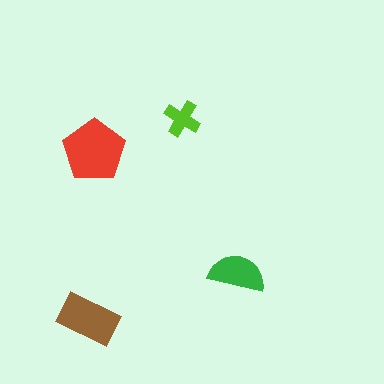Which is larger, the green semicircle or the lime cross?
The green semicircle.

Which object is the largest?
The red pentagon.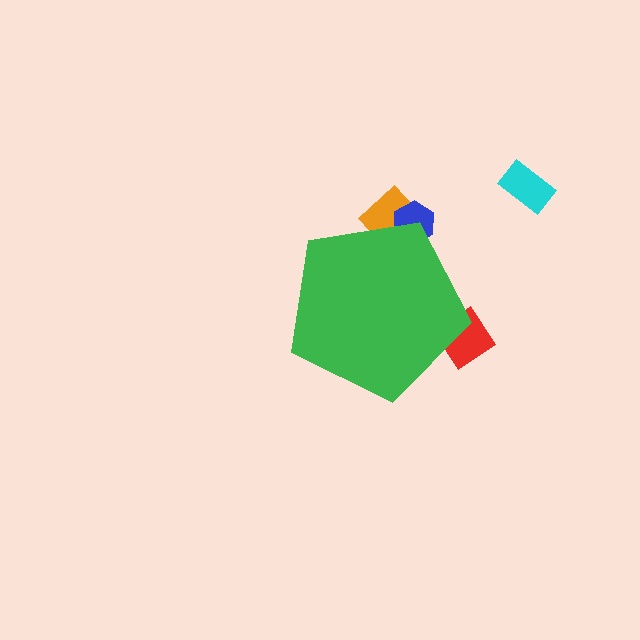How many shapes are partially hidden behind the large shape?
3 shapes are partially hidden.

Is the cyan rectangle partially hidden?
No, the cyan rectangle is fully visible.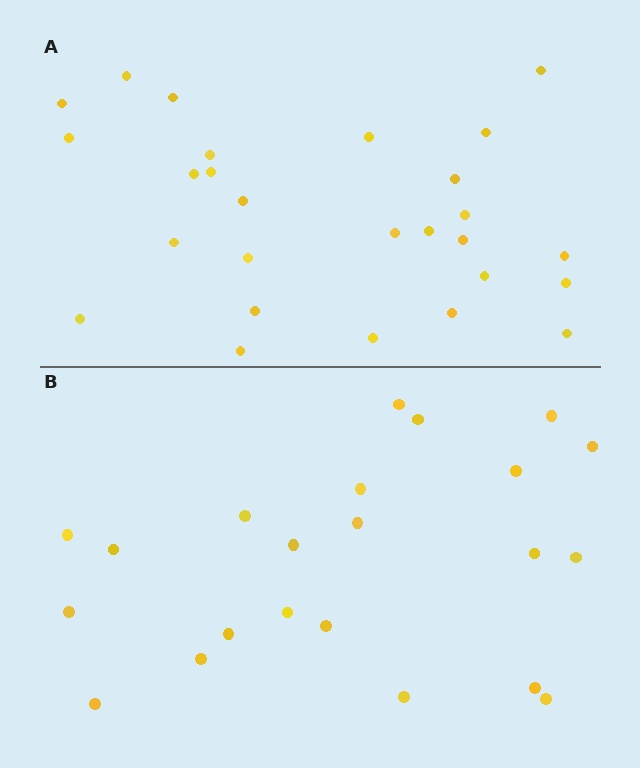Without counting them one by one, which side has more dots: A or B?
Region A (the top region) has more dots.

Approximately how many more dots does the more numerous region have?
Region A has about 5 more dots than region B.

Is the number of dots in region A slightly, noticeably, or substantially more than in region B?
Region A has only slightly more — the two regions are fairly close. The ratio is roughly 1.2 to 1.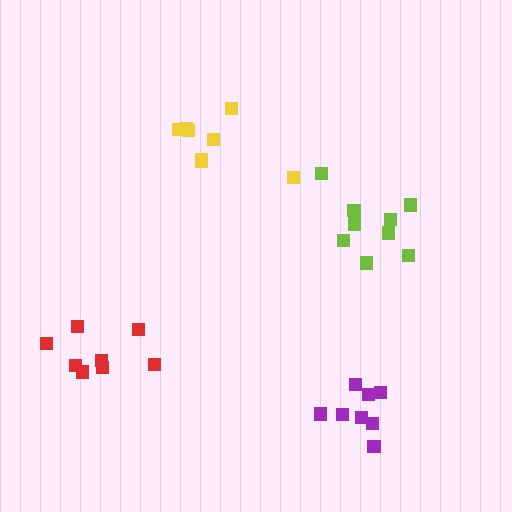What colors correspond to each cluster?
The clusters are colored: red, yellow, lime, purple.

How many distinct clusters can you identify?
There are 4 distinct clusters.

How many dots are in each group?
Group 1: 8 dots, Group 2: 8 dots, Group 3: 9 dots, Group 4: 8 dots (33 total).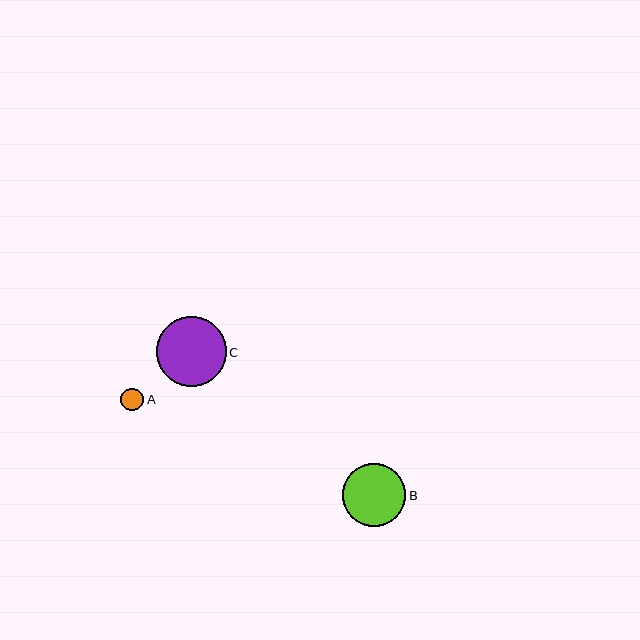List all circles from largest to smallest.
From largest to smallest: C, B, A.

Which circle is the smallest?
Circle A is the smallest with a size of approximately 23 pixels.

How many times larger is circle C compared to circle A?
Circle C is approximately 3.1 times the size of circle A.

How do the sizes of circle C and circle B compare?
Circle C and circle B are approximately the same size.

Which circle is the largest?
Circle C is the largest with a size of approximately 70 pixels.